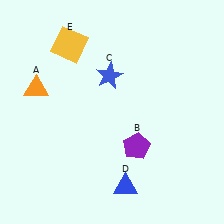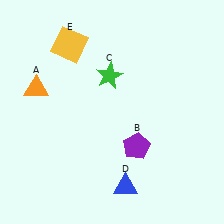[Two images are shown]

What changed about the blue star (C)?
In Image 1, C is blue. In Image 2, it changed to green.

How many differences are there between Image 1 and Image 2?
There is 1 difference between the two images.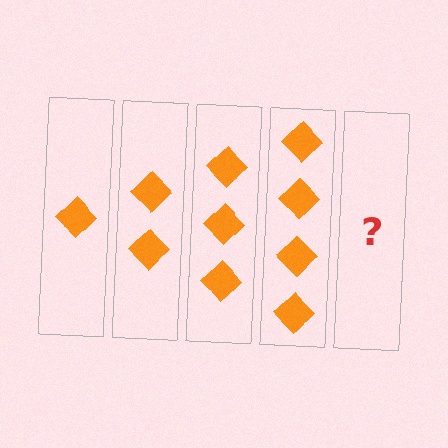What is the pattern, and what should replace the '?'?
The pattern is that each step adds one more diamond. The '?' should be 5 diamonds.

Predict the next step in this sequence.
The next step is 5 diamonds.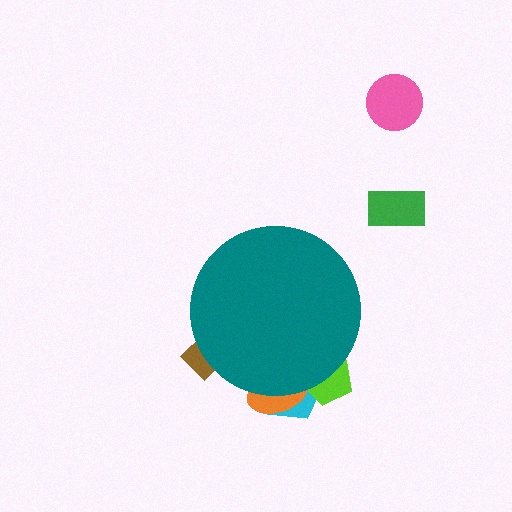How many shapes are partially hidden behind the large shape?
4 shapes are partially hidden.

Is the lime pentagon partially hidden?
Yes, the lime pentagon is partially hidden behind the teal circle.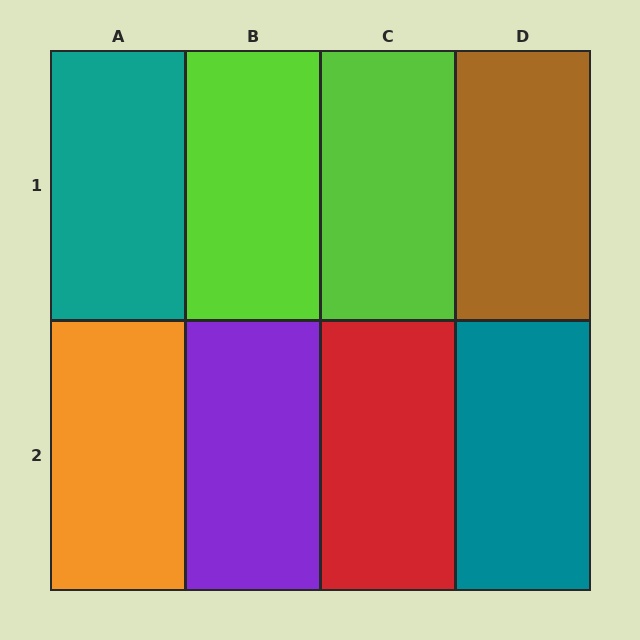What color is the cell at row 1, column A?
Teal.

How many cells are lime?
2 cells are lime.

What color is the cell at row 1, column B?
Lime.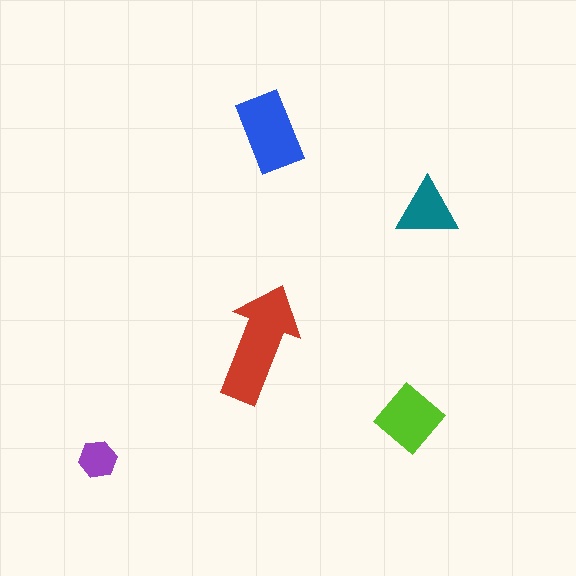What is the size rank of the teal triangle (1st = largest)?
4th.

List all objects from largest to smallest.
The red arrow, the blue rectangle, the lime diamond, the teal triangle, the purple hexagon.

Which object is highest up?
The blue rectangle is topmost.